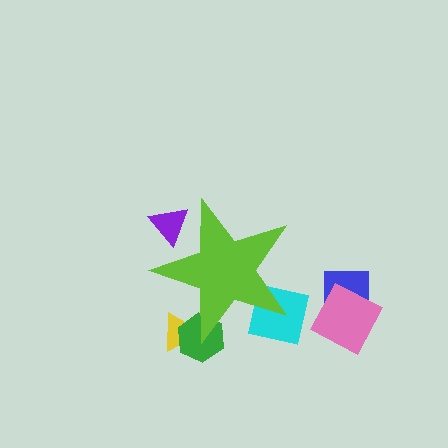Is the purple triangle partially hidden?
Yes, the purple triangle is partially hidden behind the lime star.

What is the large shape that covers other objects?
A lime star.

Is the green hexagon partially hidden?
Yes, the green hexagon is partially hidden behind the lime star.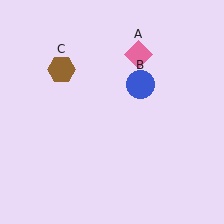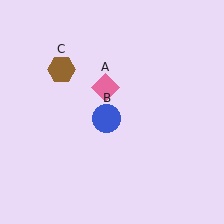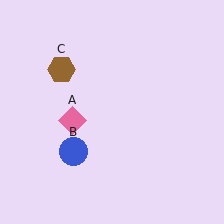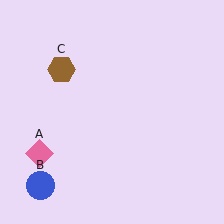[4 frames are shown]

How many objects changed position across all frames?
2 objects changed position: pink diamond (object A), blue circle (object B).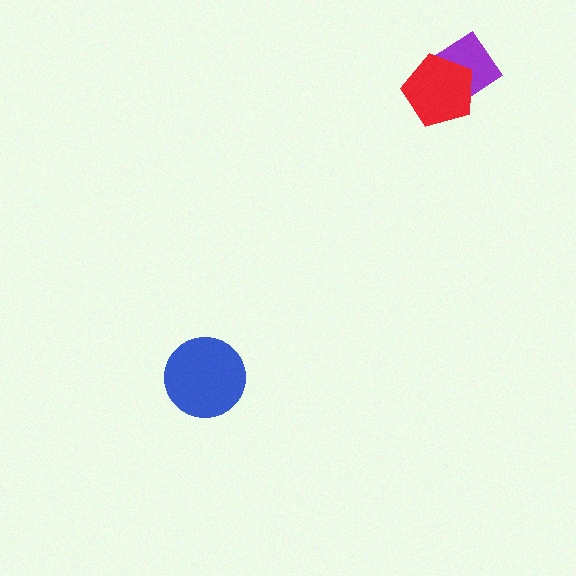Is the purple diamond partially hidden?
Yes, it is partially covered by another shape.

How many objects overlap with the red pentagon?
1 object overlaps with the red pentagon.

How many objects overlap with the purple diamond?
1 object overlaps with the purple diamond.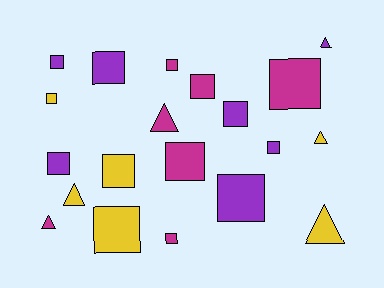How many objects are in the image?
There are 20 objects.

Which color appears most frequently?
Purple, with 7 objects.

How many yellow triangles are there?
There are 3 yellow triangles.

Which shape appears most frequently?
Square, with 14 objects.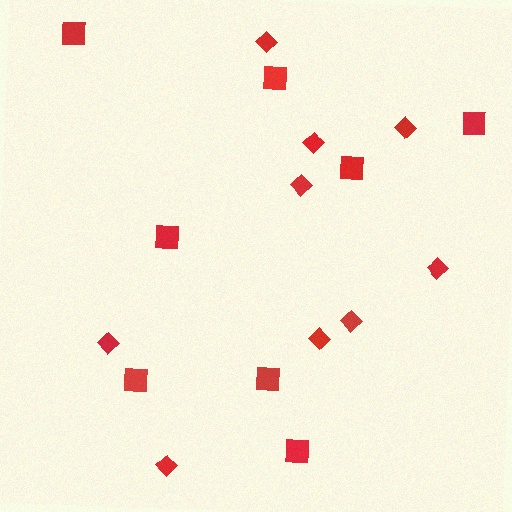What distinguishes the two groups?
There are 2 groups: one group of diamonds (9) and one group of squares (8).